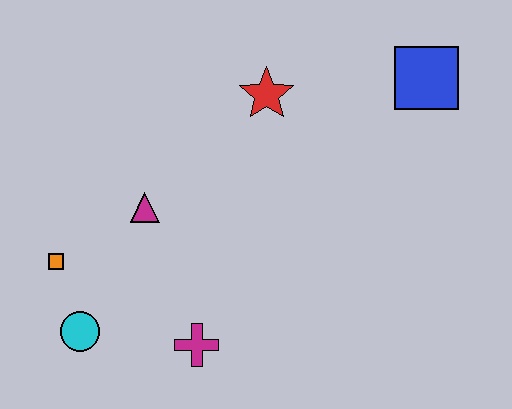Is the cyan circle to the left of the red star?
Yes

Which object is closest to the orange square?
The cyan circle is closest to the orange square.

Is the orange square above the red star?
No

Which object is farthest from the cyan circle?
The blue square is farthest from the cyan circle.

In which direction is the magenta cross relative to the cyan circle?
The magenta cross is to the right of the cyan circle.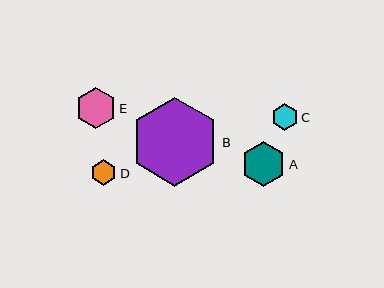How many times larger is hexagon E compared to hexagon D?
Hexagon E is approximately 1.6 times the size of hexagon D.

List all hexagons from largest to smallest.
From largest to smallest: B, A, E, C, D.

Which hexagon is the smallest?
Hexagon D is the smallest with a size of approximately 25 pixels.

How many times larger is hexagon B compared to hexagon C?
Hexagon B is approximately 3.3 times the size of hexagon C.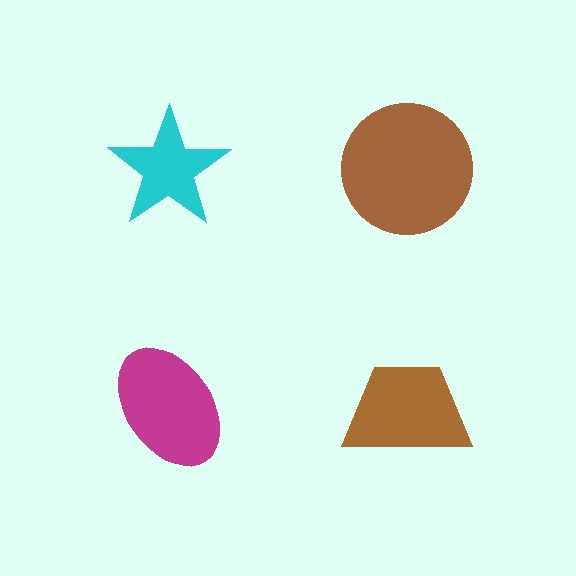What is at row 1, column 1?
A cyan star.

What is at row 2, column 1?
A magenta ellipse.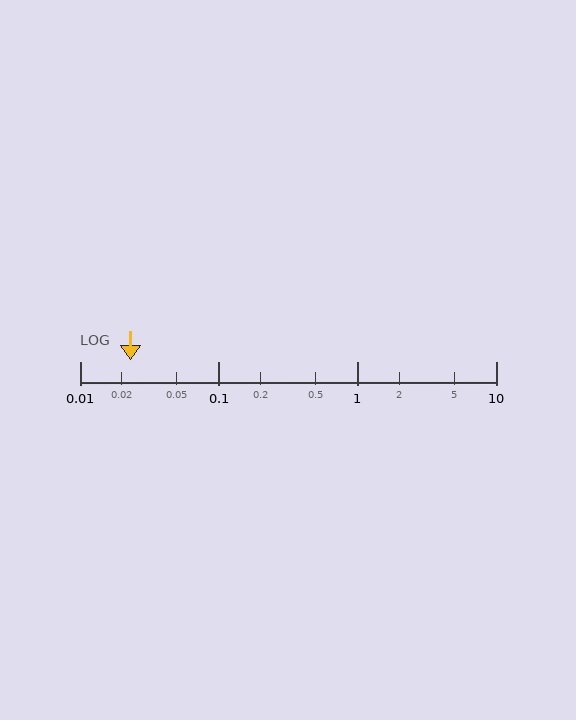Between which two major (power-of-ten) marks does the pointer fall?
The pointer is between 0.01 and 0.1.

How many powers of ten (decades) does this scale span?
The scale spans 3 decades, from 0.01 to 10.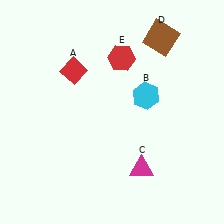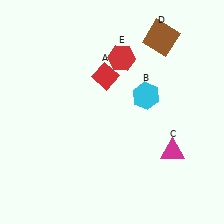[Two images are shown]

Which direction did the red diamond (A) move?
The red diamond (A) moved right.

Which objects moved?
The objects that moved are: the red diamond (A), the magenta triangle (C).